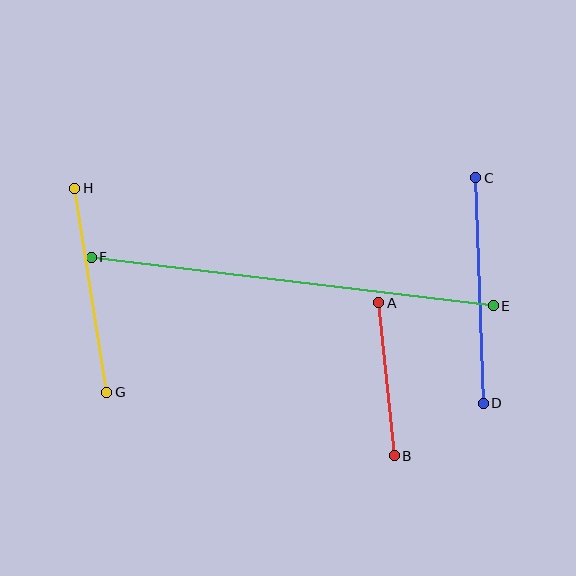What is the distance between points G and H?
The distance is approximately 207 pixels.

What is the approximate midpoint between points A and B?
The midpoint is at approximately (386, 379) pixels.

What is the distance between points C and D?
The distance is approximately 225 pixels.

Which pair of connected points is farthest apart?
Points E and F are farthest apart.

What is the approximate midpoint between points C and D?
The midpoint is at approximately (479, 290) pixels.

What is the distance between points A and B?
The distance is approximately 154 pixels.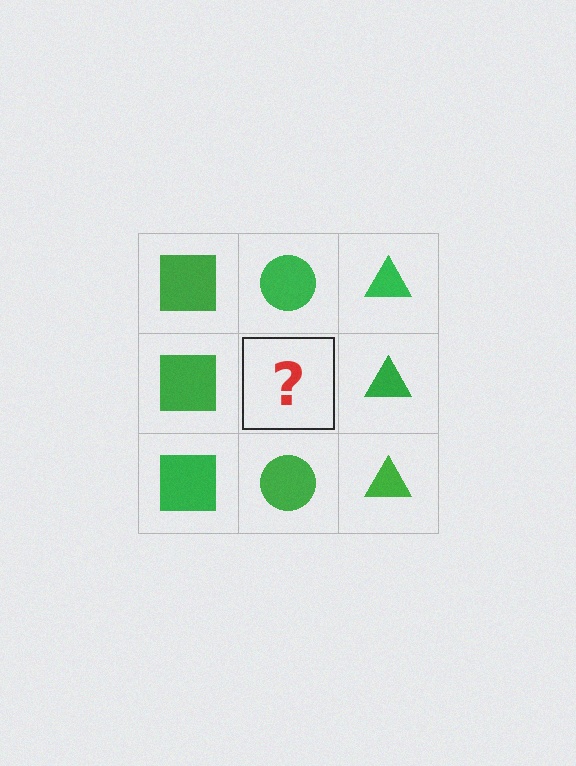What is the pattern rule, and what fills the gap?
The rule is that each column has a consistent shape. The gap should be filled with a green circle.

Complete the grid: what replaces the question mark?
The question mark should be replaced with a green circle.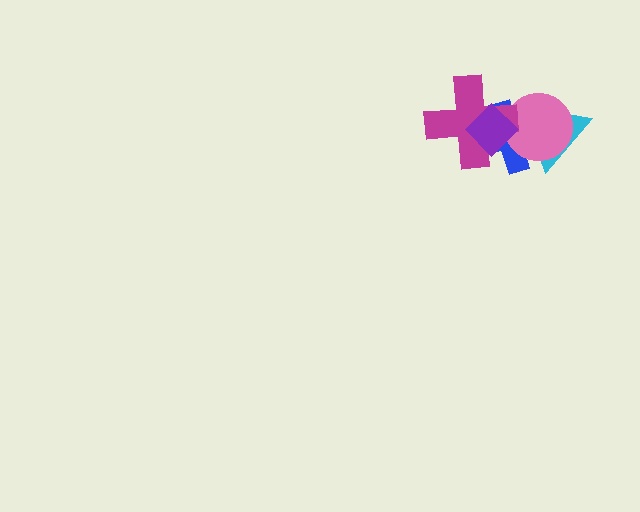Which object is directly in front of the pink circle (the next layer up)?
The magenta cross is directly in front of the pink circle.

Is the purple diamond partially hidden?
No, no other shape covers it.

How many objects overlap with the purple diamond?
4 objects overlap with the purple diamond.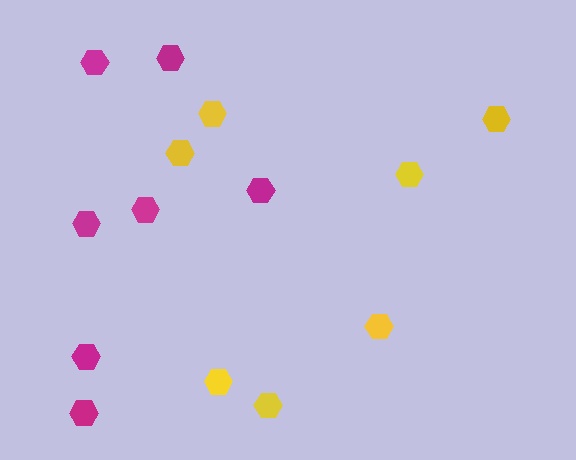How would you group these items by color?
There are 2 groups: one group of magenta hexagons (7) and one group of yellow hexagons (7).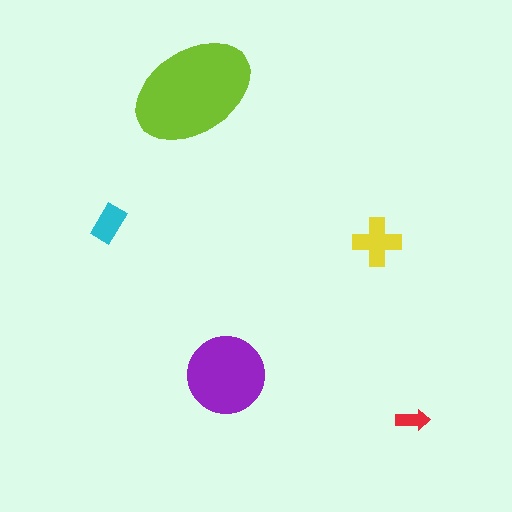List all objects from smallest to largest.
The red arrow, the cyan rectangle, the yellow cross, the purple circle, the lime ellipse.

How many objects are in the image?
There are 5 objects in the image.